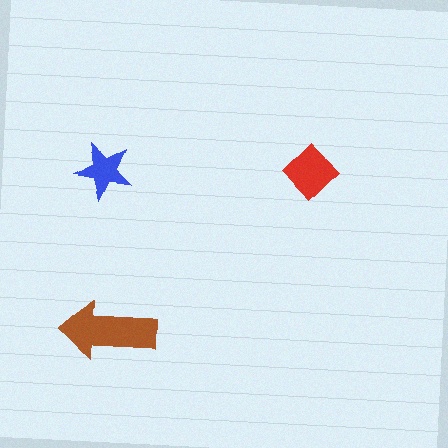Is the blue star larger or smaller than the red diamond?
Smaller.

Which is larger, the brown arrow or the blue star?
The brown arrow.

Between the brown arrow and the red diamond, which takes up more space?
The brown arrow.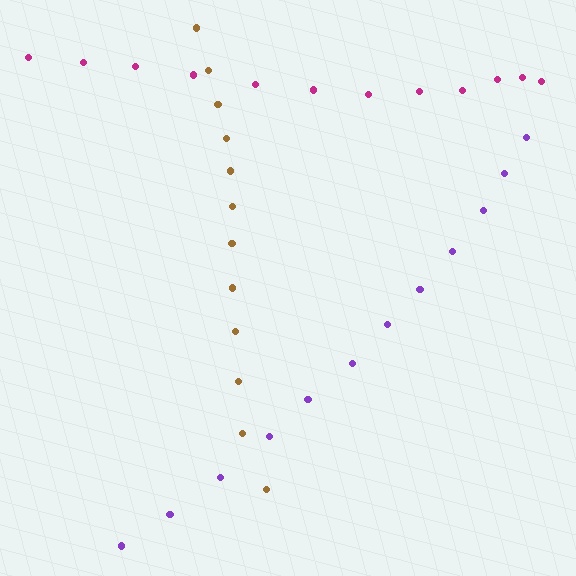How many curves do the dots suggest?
There are 3 distinct paths.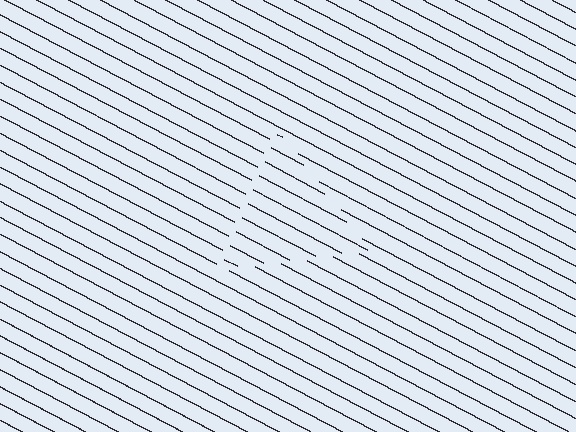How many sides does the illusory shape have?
3 sides — the line-ends trace a triangle.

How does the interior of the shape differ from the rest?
The interior of the shape contains the same grating, shifted by half a period — the contour is defined by the phase discontinuity where line-ends from the inner and outer gratings abut.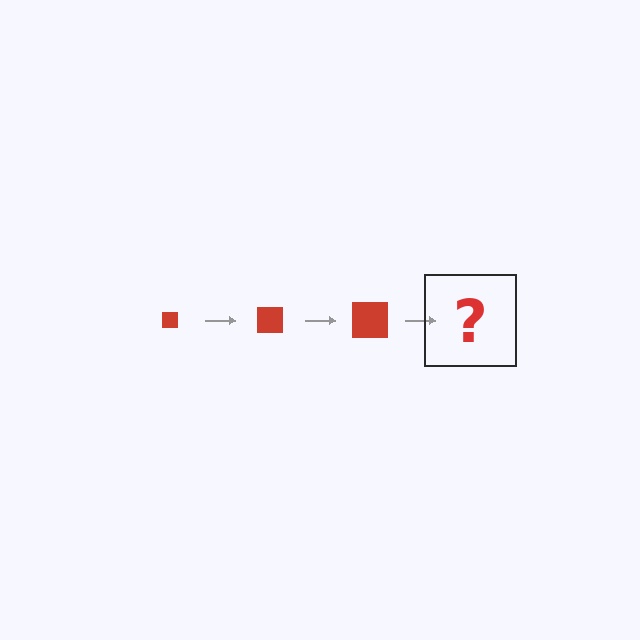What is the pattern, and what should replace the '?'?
The pattern is that the square gets progressively larger each step. The '?' should be a red square, larger than the previous one.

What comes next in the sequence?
The next element should be a red square, larger than the previous one.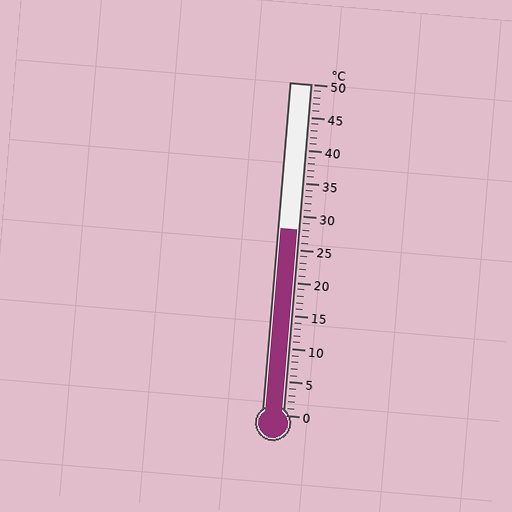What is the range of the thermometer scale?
The thermometer scale ranges from 0°C to 50°C.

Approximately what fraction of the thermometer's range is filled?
The thermometer is filled to approximately 55% of its range.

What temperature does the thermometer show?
The thermometer shows approximately 28°C.